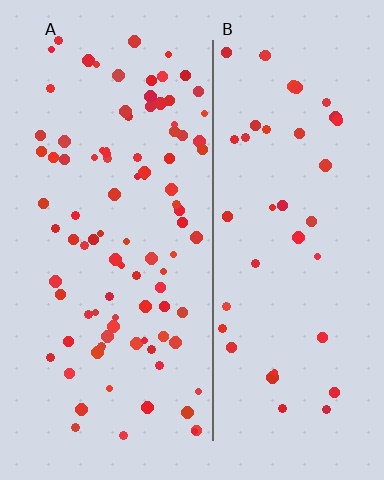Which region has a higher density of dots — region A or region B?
A (the left).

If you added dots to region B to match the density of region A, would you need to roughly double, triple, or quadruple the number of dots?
Approximately double.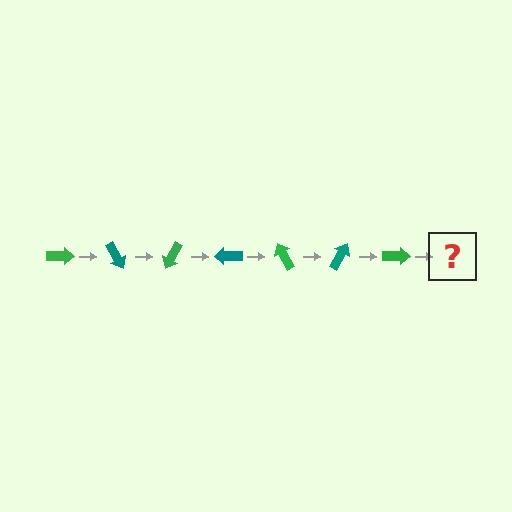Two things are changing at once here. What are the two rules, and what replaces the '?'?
The two rules are that it rotates 60 degrees each step and the color cycles through green and teal. The '?' should be a teal arrow, rotated 420 degrees from the start.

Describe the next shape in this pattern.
It should be a teal arrow, rotated 420 degrees from the start.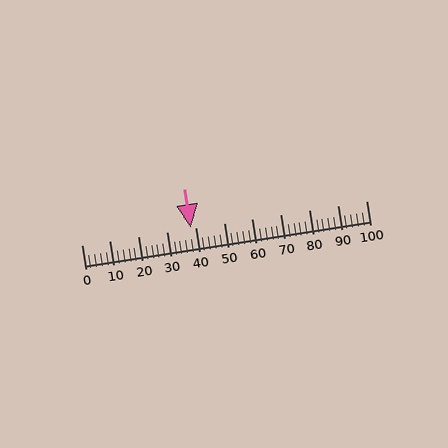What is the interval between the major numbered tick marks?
The major tick marks are spaced 10 units apart.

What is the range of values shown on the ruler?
The ruler shows values from 0 to 100.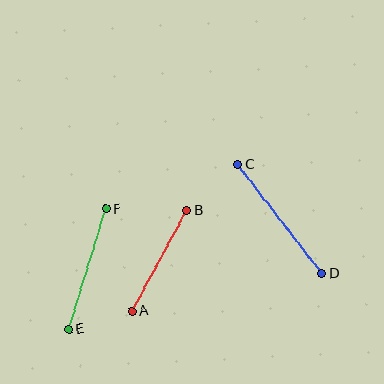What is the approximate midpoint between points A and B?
The midpoint is at approximately (159, 261) pixels.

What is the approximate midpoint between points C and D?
The midpoint is at approximately (280, 219) pixels.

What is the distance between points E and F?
The distance is approximately 126 pixels.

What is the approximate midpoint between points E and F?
The midpoint is at approximately (87, 269) pixels.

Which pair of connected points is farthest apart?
Points C and D are farthest apart.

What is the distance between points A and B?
The distance is approximately 115 pixels.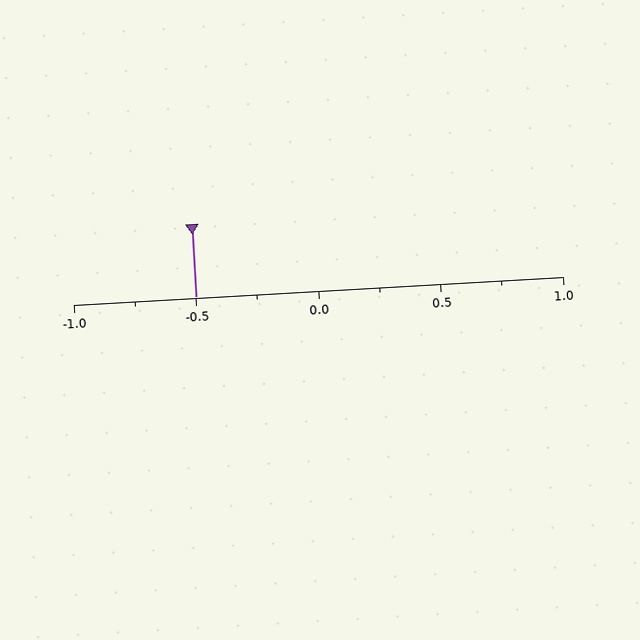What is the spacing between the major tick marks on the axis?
The major ticks are spaced 0.5 apart.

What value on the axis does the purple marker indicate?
The marker indicates approximately -0.5.